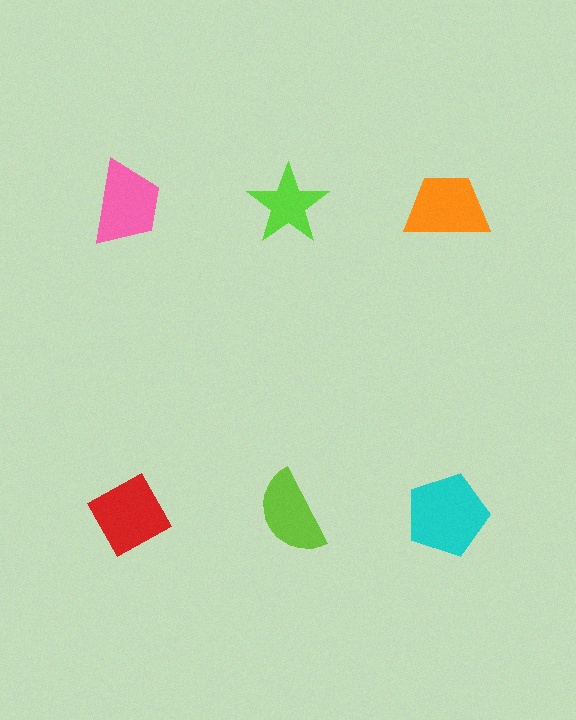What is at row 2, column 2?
A lime semicircle.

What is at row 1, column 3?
An orange trapezoid.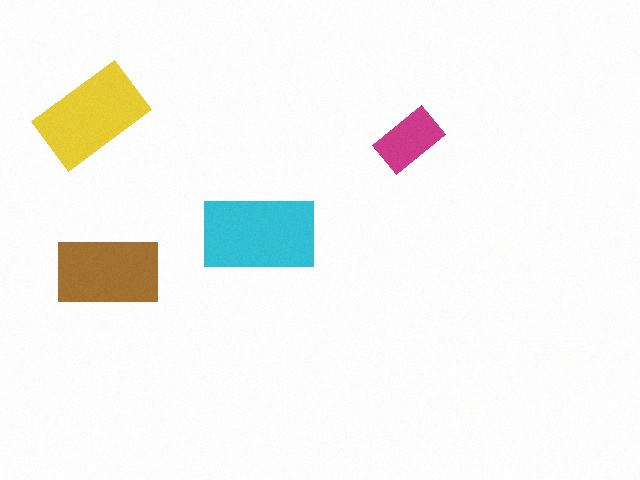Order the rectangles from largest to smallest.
the cyan one, the yellow one, the brown one, the magenta one.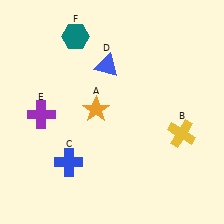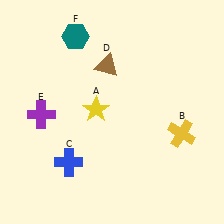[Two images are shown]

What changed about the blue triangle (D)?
In Image 1, D is blue. In Image 2, it changed to brown.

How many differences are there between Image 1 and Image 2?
There are 2 differences between the two images.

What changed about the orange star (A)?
In Image 1, A is orange. In Image 2, it changed to yellow.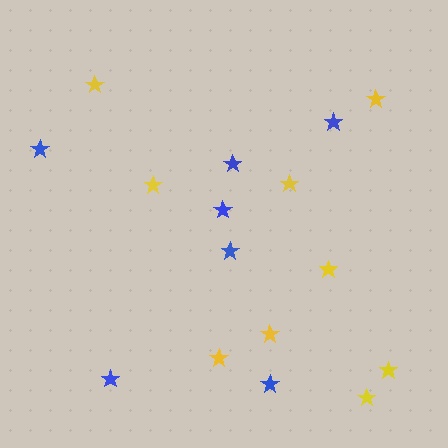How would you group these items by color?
There are 2 groups: one group of yellow stars (9) and one group of blue stars (7).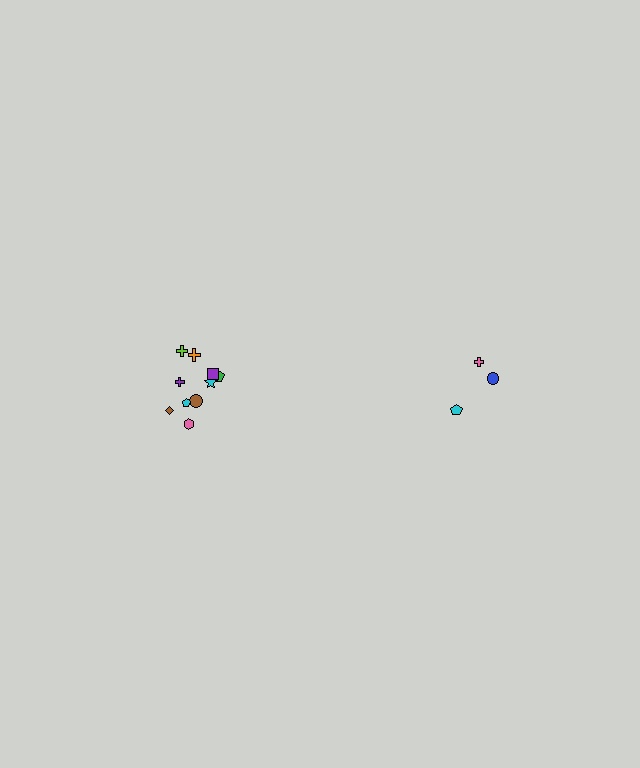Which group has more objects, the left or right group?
The left group.